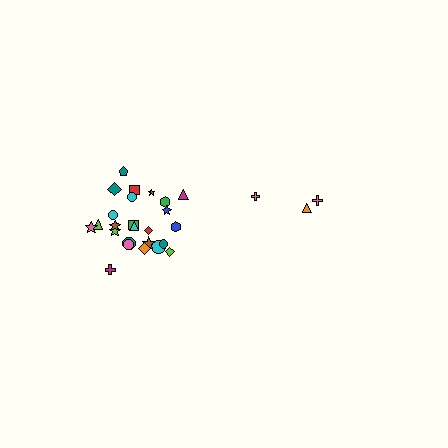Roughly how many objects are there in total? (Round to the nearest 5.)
Roughly 30 objects in total.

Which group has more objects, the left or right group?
The left group.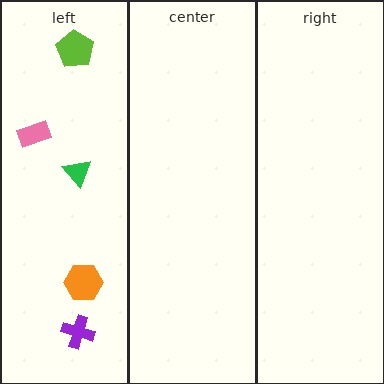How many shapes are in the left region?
5.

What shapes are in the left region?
The green triangle, the purple cross, the orange hexagon, the pink rectangle, the lime pentagon.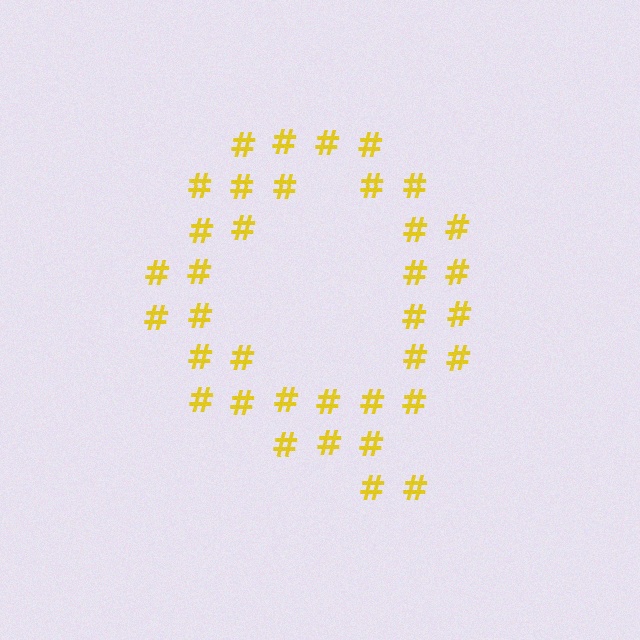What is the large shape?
The large shape is the letter Q.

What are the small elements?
The small elements are hash symbols.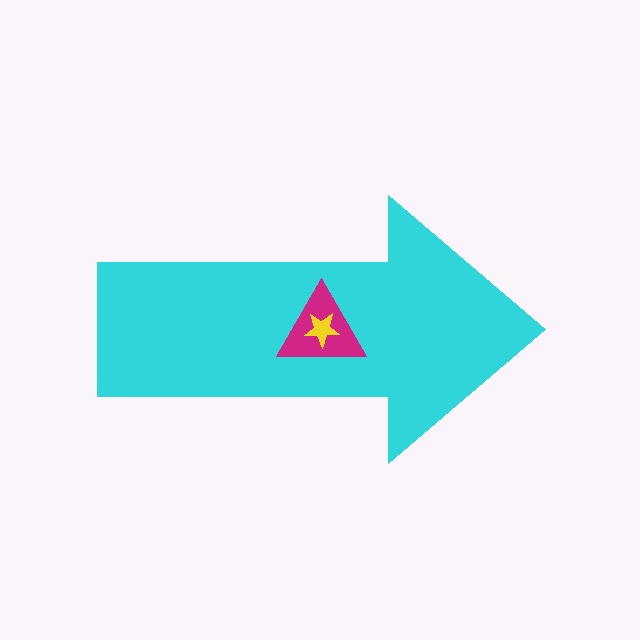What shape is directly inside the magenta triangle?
The yellow star.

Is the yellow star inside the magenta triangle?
Yes.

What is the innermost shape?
The yellow star.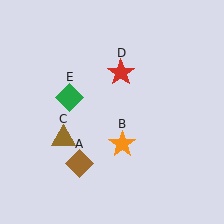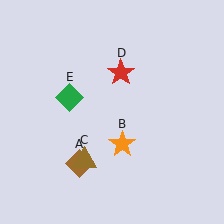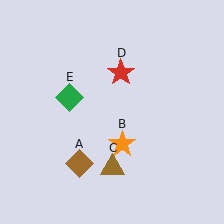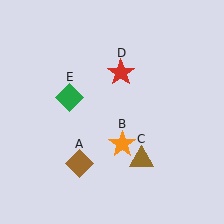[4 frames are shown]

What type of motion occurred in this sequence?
The brown triangle (object C) rotated counterclockwise around the center of the scene.